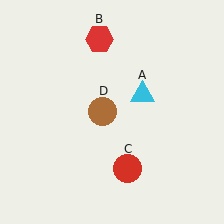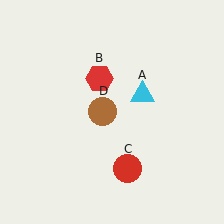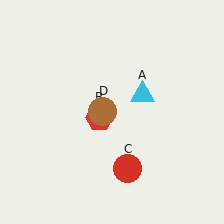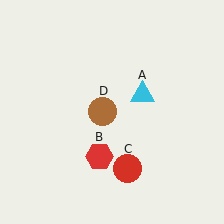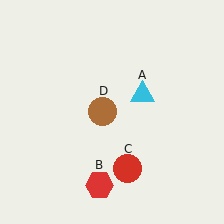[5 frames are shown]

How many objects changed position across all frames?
1 object changed position: red hexagon (object B).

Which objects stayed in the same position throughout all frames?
Cyan triangle (object A) and red circle (object C) and brown circle (object D) remained stationary.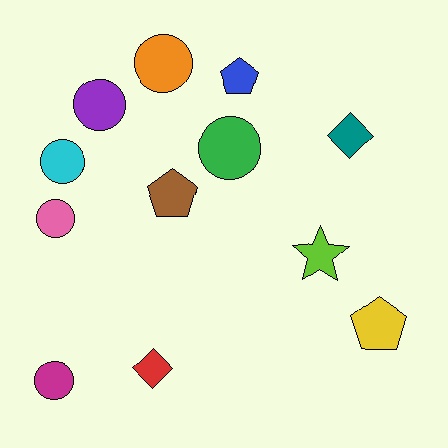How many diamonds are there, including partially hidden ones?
There are 2 diamonds.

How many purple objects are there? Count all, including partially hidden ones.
There is 1 purple object.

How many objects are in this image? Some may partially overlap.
There are 12 objects.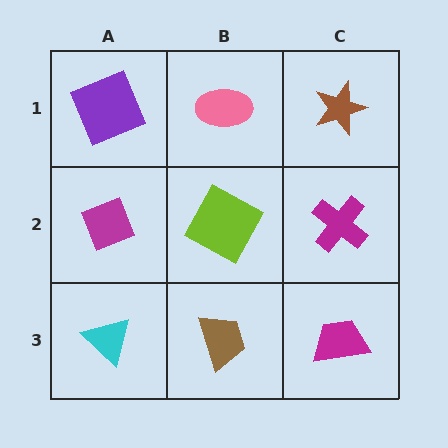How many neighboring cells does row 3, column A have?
2.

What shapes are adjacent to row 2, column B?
A pink ellipse (row 1, column B), a brown trapezoid (row 3, column B), a magenta diamond (row 2, column A), a magenta cross (row 2, column C).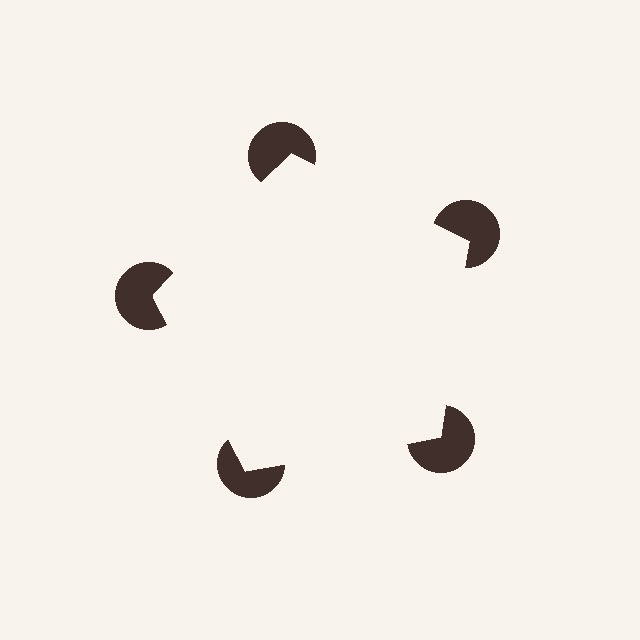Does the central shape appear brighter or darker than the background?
It typically appears slightly brighter than the background, even though no actual brightness change is drawn.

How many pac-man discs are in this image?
There are 5 — one at each vertex of the illusory pentagon.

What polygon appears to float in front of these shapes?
An illusory pentagon — its edges are inferred from the aligned wedge cuts in the pac-man discs, not physically drawn.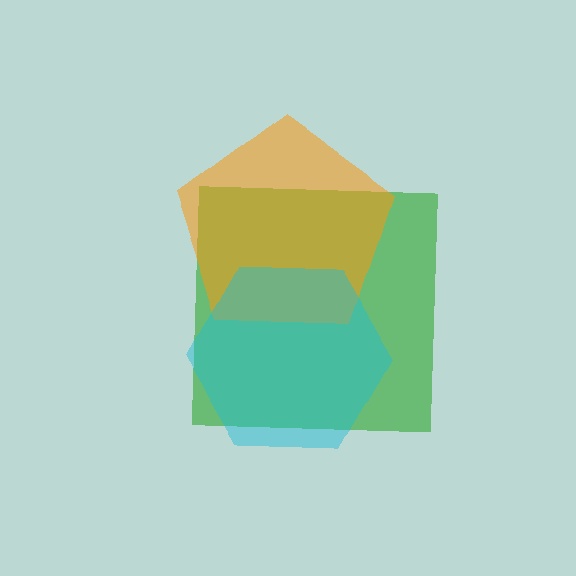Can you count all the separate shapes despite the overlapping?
Yes, there are 3 separate shapes.